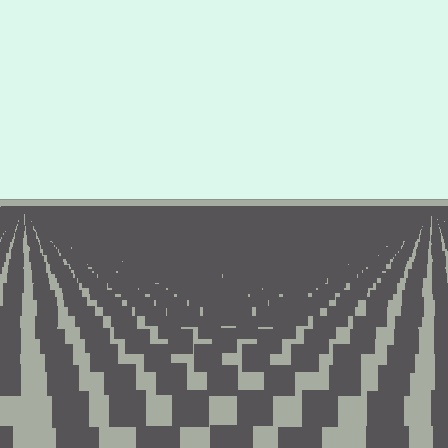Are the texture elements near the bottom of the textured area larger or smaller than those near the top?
Larger. Near the bottom, elements are closer to the viewer and appear at a bigger on-screen size.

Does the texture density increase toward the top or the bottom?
Density increases toward the top.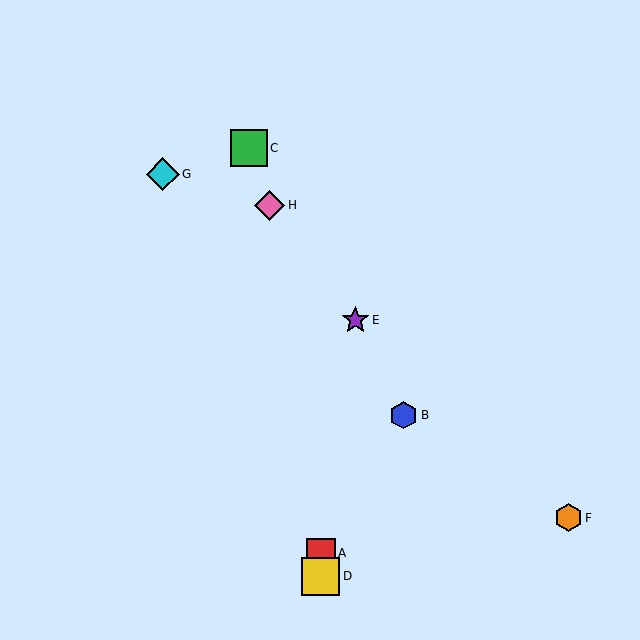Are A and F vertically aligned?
No, A is at x≈321 and F is at x≈568.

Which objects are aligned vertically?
Objects A, D are aligned vertically.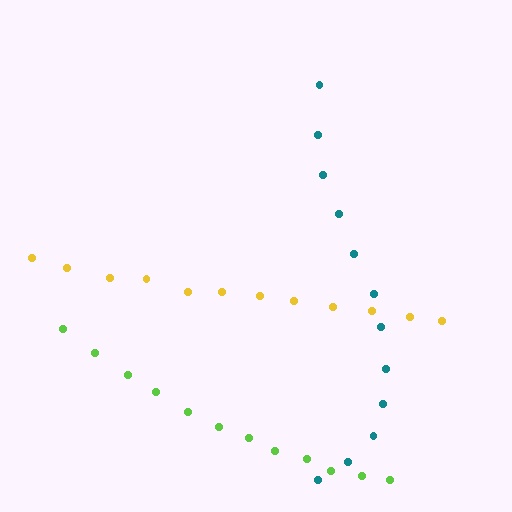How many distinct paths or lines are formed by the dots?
There are 3 distinct paths.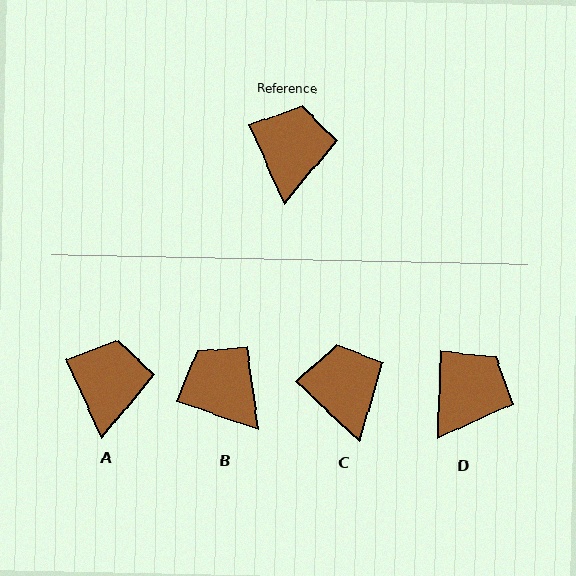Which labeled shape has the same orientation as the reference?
A.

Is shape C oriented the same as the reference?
No, it is off by about 23 degrees.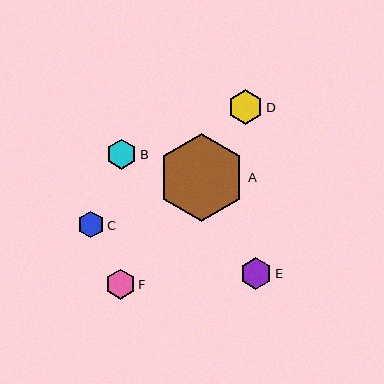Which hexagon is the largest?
Hexagon A is the largest with a size of approximately 88 pixels.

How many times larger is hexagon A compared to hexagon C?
Hexagon A is approximately 3.4 times the size of hexagon C.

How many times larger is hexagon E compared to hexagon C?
Hexagon E is approximately 1.2 times the size of hexagon C.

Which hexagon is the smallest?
Hexagon C is the smallest with a size of approximately 26 pixels.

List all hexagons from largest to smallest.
From largest to smallest: A, D, E, B, F, C.